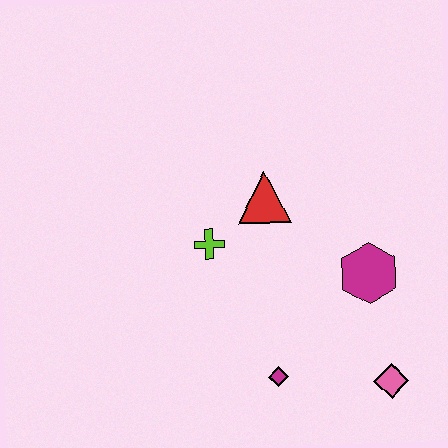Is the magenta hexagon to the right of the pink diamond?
No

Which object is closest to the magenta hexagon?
The pink diamond is closest to the magenta hexagon.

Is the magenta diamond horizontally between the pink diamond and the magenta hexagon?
No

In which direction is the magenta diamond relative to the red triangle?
The magenta diamond is below the red triangle.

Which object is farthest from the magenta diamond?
The red triangle is farthest from the magenta diamond.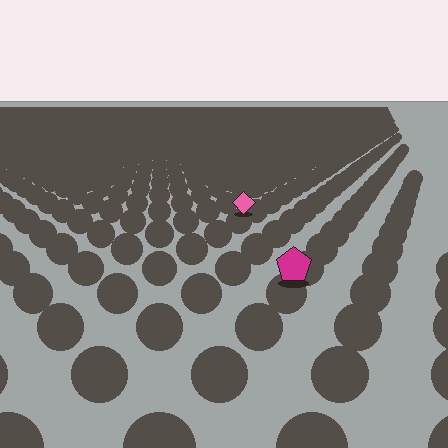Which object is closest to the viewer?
The magenta pentagon is closest. The texture marks near it are larger and more spread out.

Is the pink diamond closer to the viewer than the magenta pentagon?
No. The magenta pentagon is closer — you can tell from the texture gradient: the ground texture is coarser near it.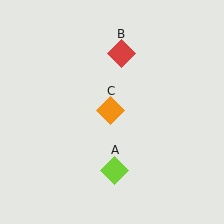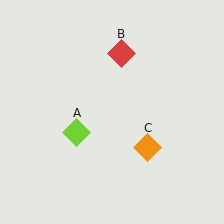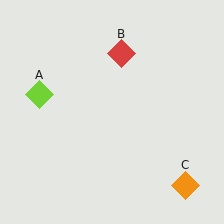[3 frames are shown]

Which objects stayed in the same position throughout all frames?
Red diamond (object B) remained stationary.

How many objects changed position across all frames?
2 objects changed position: lime diamond (object A), orange diamond (object C).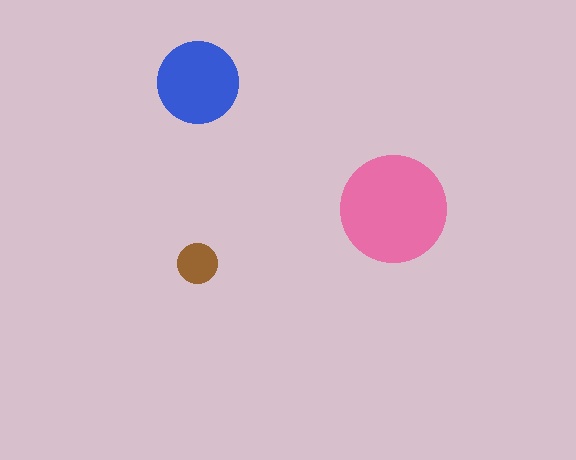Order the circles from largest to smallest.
the pink one, the blue one, the brown one.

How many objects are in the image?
There are 3 objects in the image.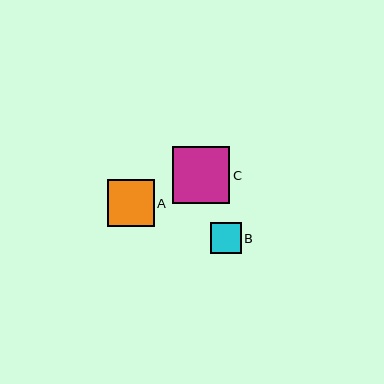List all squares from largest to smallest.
From largest to smallest: C, A, B.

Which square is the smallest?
Square B is the smallest with a size of approximately 31 pixels.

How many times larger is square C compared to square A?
Square C is approximately 1.2 times the size of square A.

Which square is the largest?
Square C is the largest with a size of approximately 57 pixels.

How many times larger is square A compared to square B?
Square A is approximately 1.5 times the size of square B.